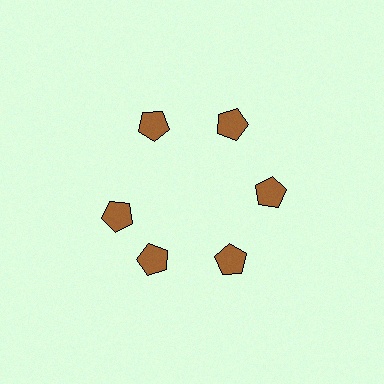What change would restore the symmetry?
The symmetry would be restored by rotating it back into even spacing with its neighbors so that all 6 pentagons sit at equal angles and equal distance from the center.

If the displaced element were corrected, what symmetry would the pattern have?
It would have 6-fold rotational symmetry — the pattern would map onto itself every 60 degrees.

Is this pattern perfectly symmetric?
No. The 6 brown pentagons are arranged in a ring, but one element near the 9 o'clock position is rotated out of alignment along the ring, breaking the 6-fold rotational symmetry.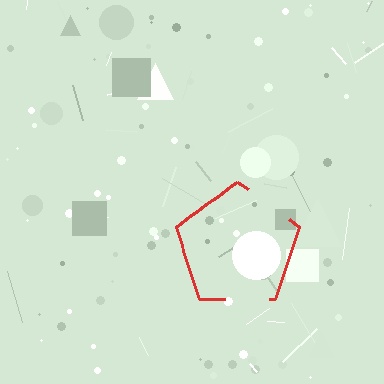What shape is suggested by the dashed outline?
The dashed outline suggests a pentagon.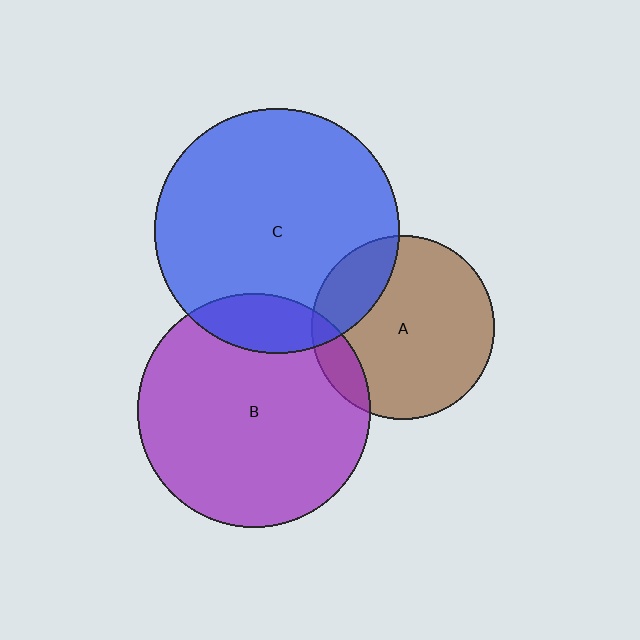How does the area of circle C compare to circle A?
Approximately 1.8 times.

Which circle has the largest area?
Circle C (blue).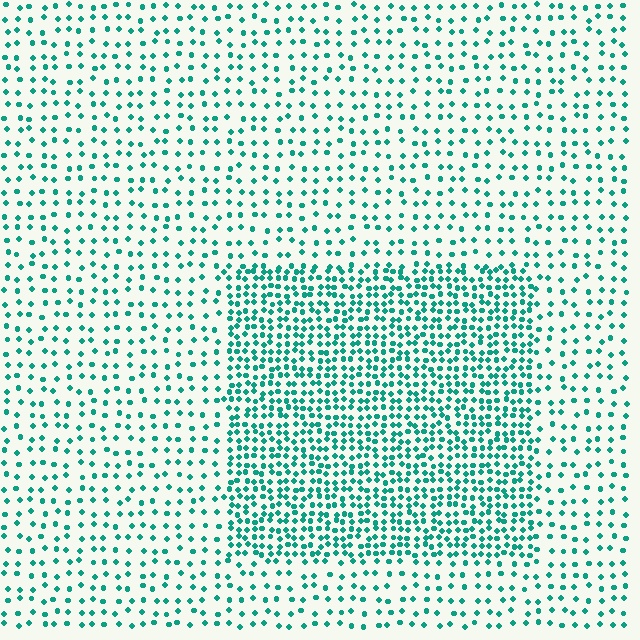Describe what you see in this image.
The image contains small teal elements arranged at two different densities. A rectangle-shaped region is visible where the elements are more densely packed than the surrounding area.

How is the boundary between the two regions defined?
The boundary is defined by a change in element density (approximately 2.3x ratio). All elements are the same color, size, and shape.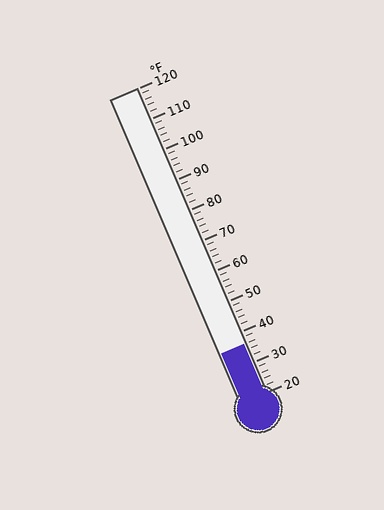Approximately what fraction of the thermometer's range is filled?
The thermometer is filled to approximately 15% of its range.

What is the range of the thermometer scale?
The thermometer scale ranges from 20°F to 120°F.